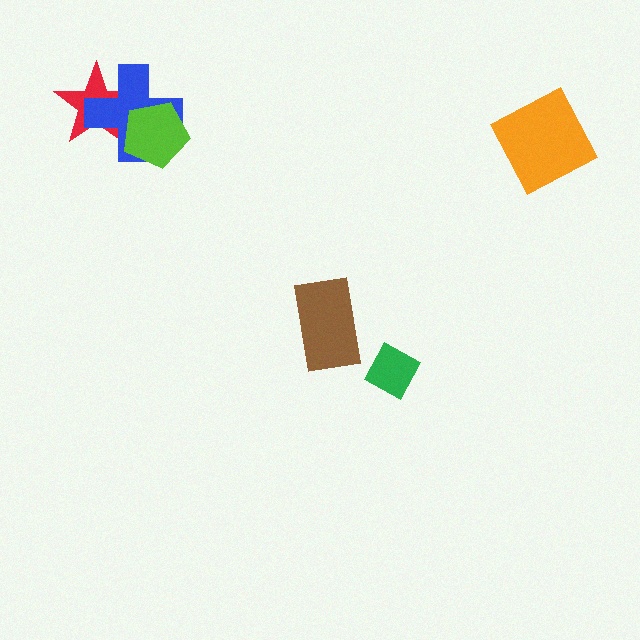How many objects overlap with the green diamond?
0 objects overlap with the green diamond.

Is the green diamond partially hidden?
No, no other shape covers it.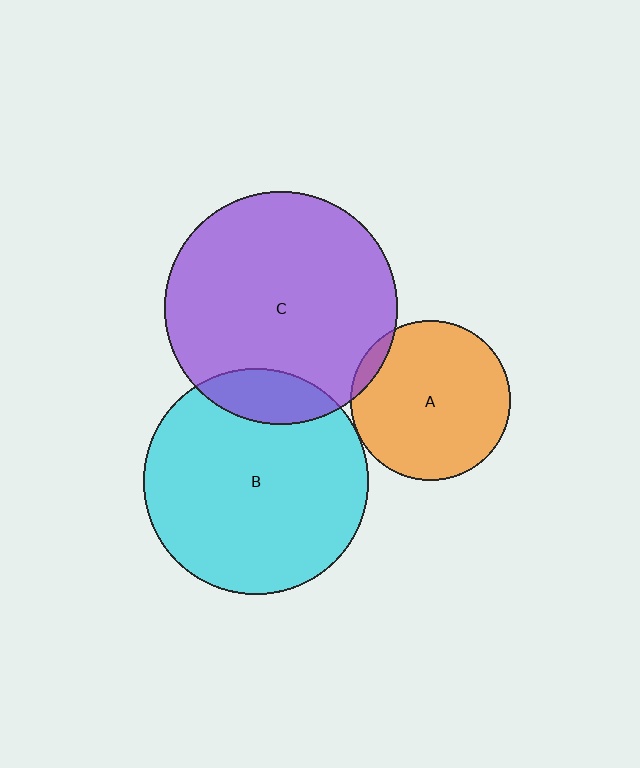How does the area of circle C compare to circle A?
Approximately 2.1 times.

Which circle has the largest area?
Circle C (purple).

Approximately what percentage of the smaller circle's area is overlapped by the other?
Approximately 15%.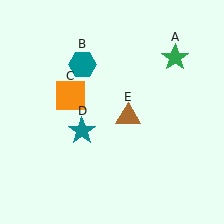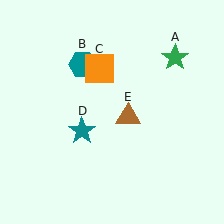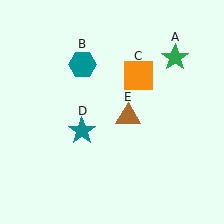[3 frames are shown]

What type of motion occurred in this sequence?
The orange square (object C) rotated clockwise around the center of the scene.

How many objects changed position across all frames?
1 object changed position: orange square (object C).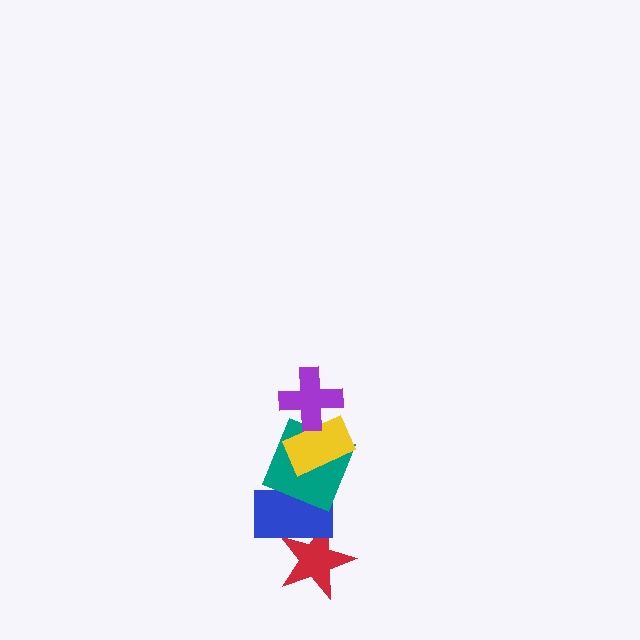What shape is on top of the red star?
The blue rectangle is on top of the red star.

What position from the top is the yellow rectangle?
The yellow rectangle is 2nd from the top.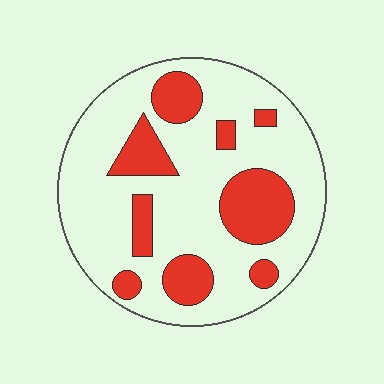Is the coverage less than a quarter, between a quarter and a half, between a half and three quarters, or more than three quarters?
Between a quarter and a half.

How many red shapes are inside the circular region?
9.